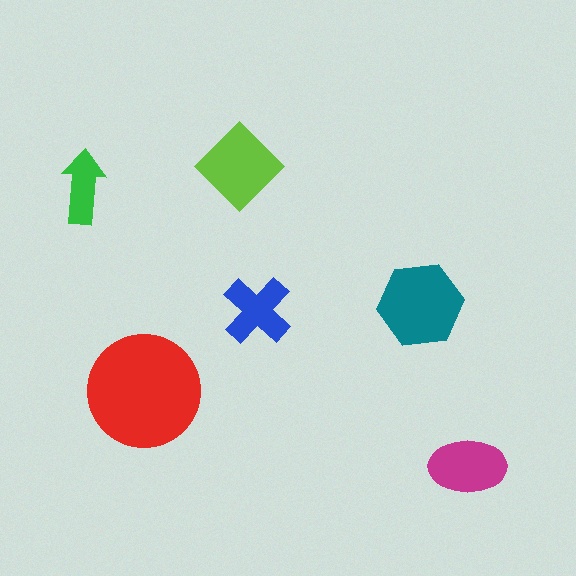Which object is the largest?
The red circle.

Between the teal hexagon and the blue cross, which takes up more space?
The teal hexagon.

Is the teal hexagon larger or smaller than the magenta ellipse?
Larger.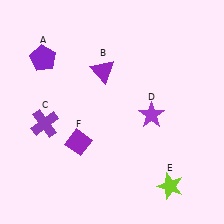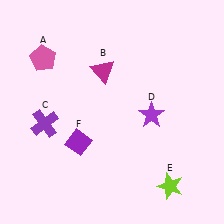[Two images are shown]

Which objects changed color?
A changed from purple to pink. B changed from purple to magenta.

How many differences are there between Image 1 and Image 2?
There are 2 differences between the two images.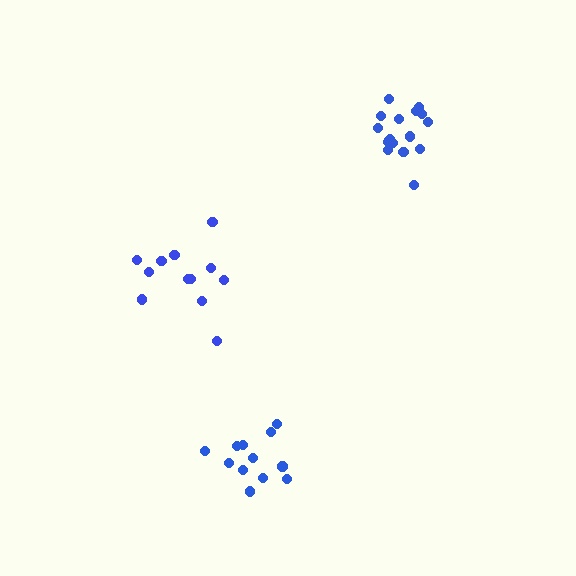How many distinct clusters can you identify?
There are 3 distinct clusters.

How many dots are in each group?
Group 1: 12 dots, Group 2: 12 dots, Group 3: 17 dots (41 total).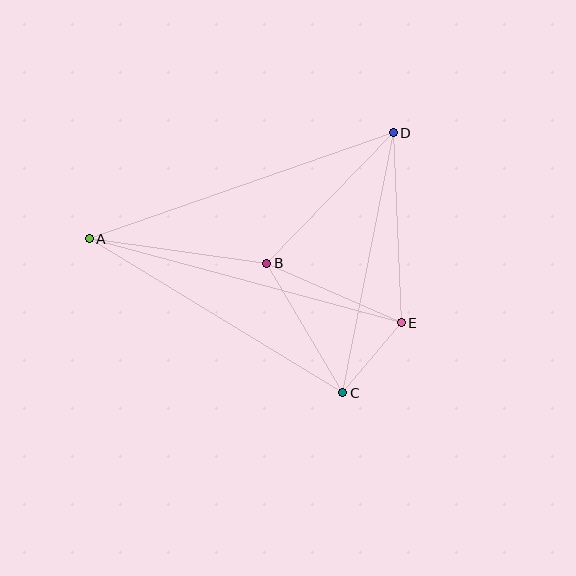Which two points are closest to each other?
Points C and E are closest to each other.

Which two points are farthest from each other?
Points A and E are farthest from each other.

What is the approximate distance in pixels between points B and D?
The distance between B and D is approximately 182 pixels.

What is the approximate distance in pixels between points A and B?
The distance between A and B is approximately 179 pixels.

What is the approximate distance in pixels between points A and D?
The distance between A and D is approximately 322 pixels.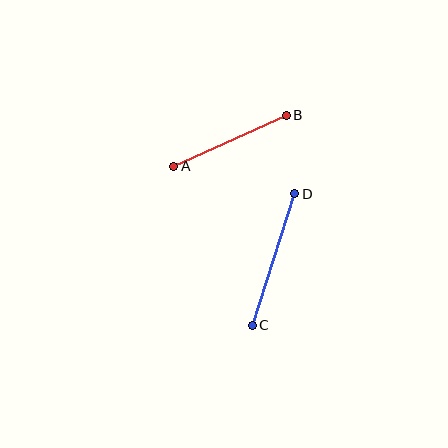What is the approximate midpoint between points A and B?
The midpoint is at approximately (230, 141) pixels.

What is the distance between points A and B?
The distance is approximately 124 pixels.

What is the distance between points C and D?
The distance is approximately 138 pixels.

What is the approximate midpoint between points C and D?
The midpoint is at approximately (274, 260) pixels.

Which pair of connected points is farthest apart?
Points C and D are farthest apart.